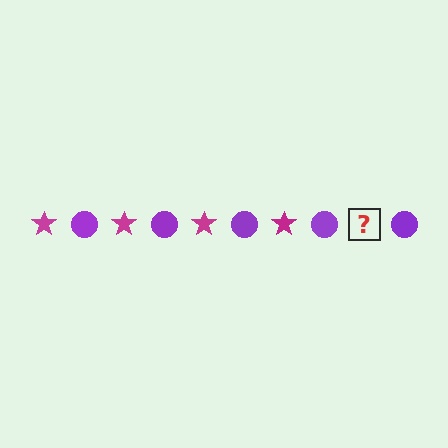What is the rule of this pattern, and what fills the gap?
The rule is that the pattern alternates between magenta star and purple circle. The gap should be filled with a magenta star.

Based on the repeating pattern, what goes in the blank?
The blank should be a magenta star.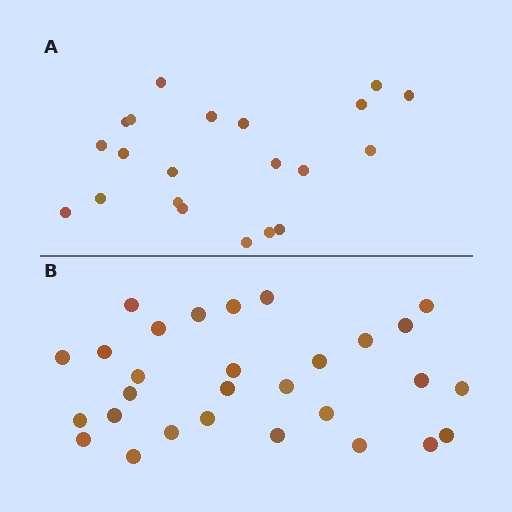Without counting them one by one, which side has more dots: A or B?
Region B (the bottom region) has more dots.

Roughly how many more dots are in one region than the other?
Region B has roughly 8 or so more dots than region A.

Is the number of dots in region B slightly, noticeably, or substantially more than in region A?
Region B has noticeably more, but not dramatically so. The ratio is roughly 1.4 to 1.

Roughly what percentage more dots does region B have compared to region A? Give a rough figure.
About 40% more.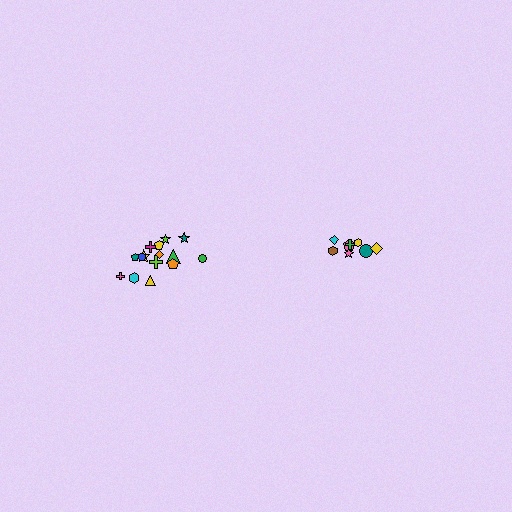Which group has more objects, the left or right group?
The left group.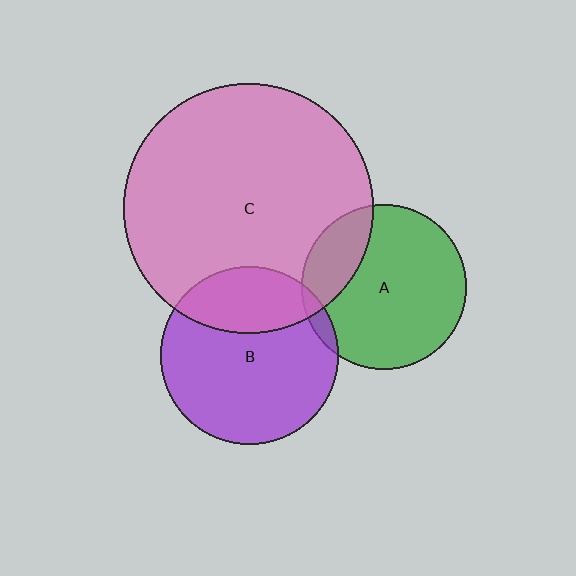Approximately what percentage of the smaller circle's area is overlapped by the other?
Approximately 20%.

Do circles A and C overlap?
Yes.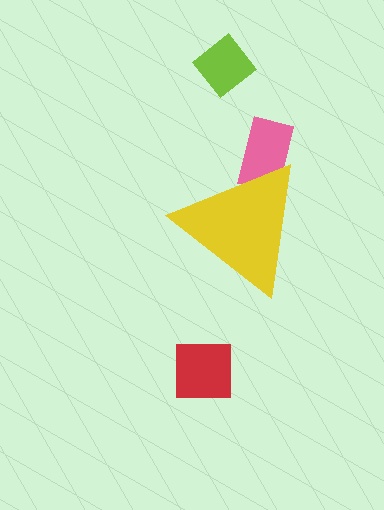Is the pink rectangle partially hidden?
Yes, the pink rectangle is partially hidden behind the yellow triangle.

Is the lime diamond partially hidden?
No, the lime diamond is fully visible.